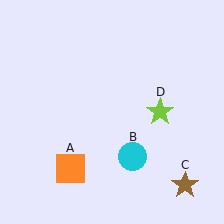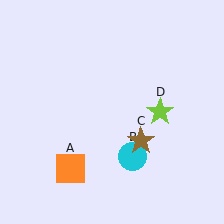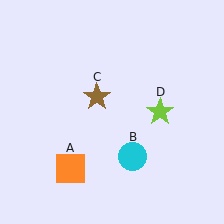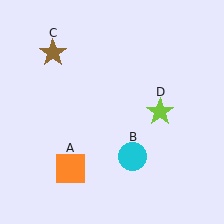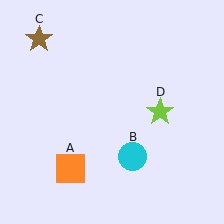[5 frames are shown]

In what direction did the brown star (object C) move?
The brown star (object C) moved up and to the left.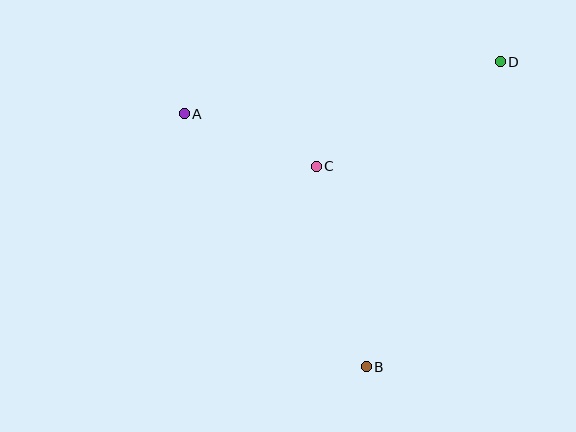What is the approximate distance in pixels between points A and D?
The distance between A and D is approximately 320 pixels.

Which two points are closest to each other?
Points A and C are closest to each other.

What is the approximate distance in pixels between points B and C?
The distance between B and C is approximately 207 pixels.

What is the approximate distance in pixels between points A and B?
The distance between A and B is approximately 312 pixels.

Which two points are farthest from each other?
Points B and D are farthest from each other.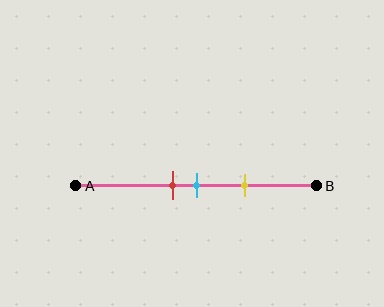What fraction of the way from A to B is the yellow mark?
The yellow mark is approximately 70% (0.7) of the way from A to B.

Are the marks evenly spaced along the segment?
Yes, the marks are approximately evenly spaced.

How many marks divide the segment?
There are 3 marks dividing the segment.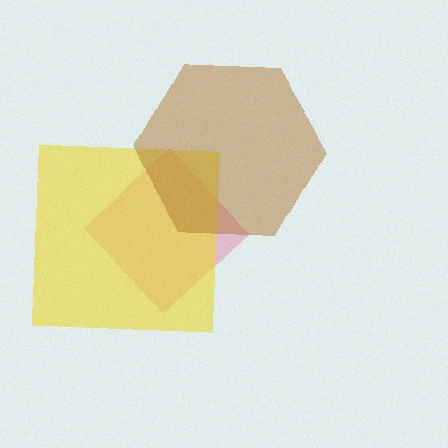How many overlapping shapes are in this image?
There are 3 overlapping shapes in the image.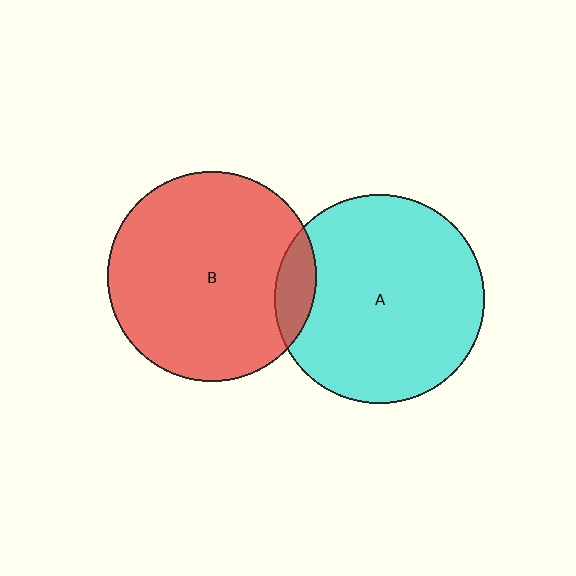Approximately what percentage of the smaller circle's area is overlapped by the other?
Approximately 10%.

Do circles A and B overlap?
Yes.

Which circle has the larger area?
Circle A (cyan).